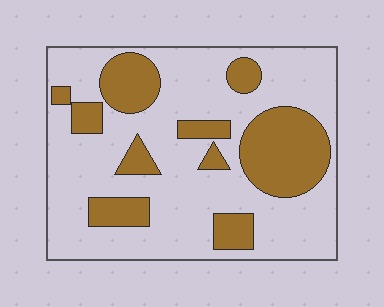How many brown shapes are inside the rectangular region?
10.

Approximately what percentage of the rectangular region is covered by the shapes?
Approximately 30%.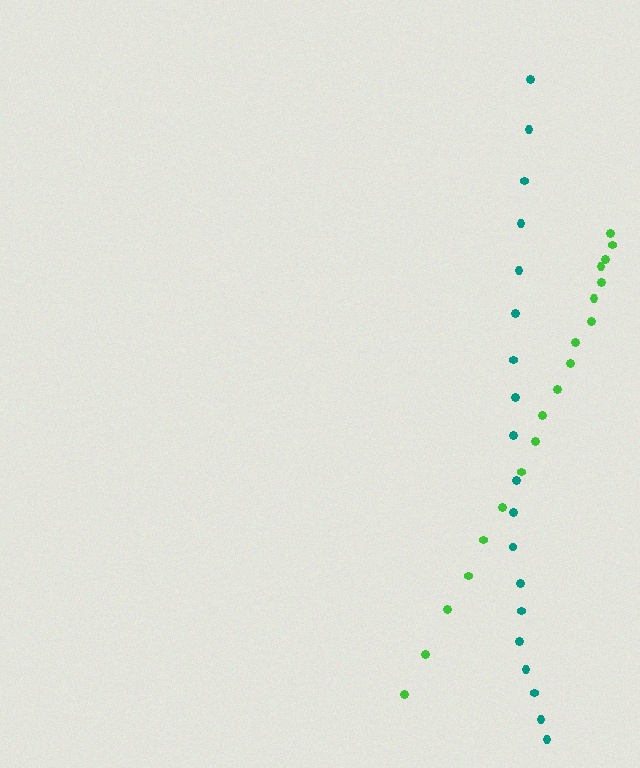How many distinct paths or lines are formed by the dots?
There are 2 distinct paths.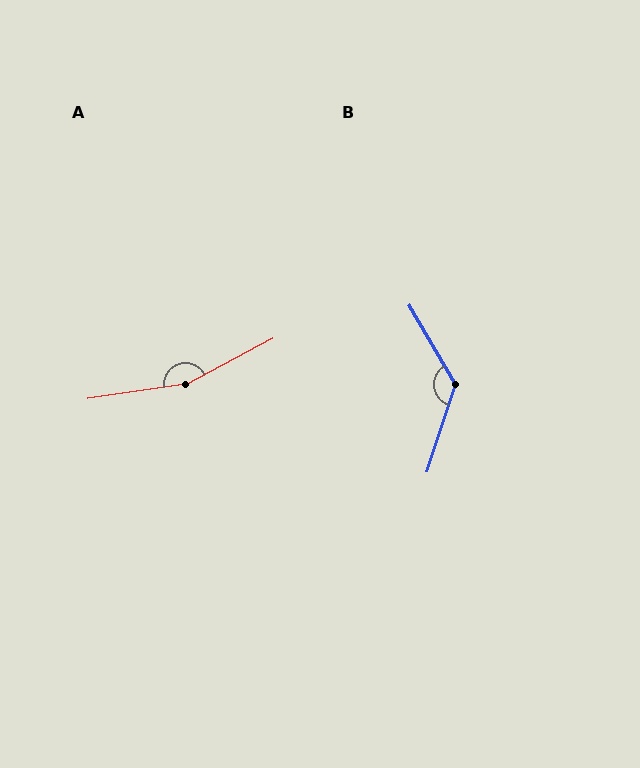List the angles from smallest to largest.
B (131°), A (160°).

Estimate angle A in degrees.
Approximately 160 degrees.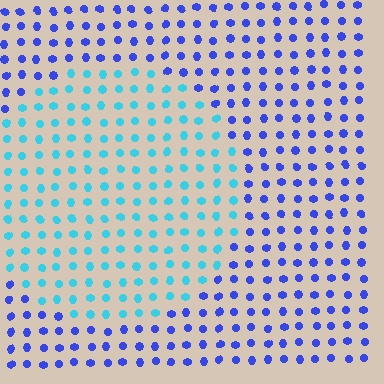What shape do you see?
I see a circle.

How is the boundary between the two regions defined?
The boundary is defined purely by a slight shift in hue (about 47 degrees). Spacing, size, and orientation are identical on both sides.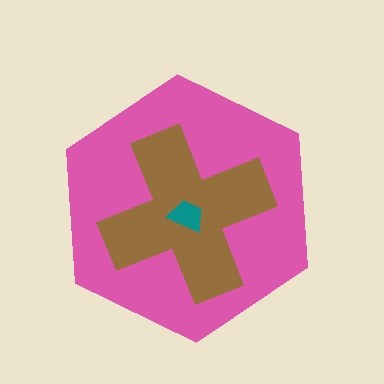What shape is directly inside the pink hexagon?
The brown cross.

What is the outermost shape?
The pink hexagon.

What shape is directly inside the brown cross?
The teal trapezoid.